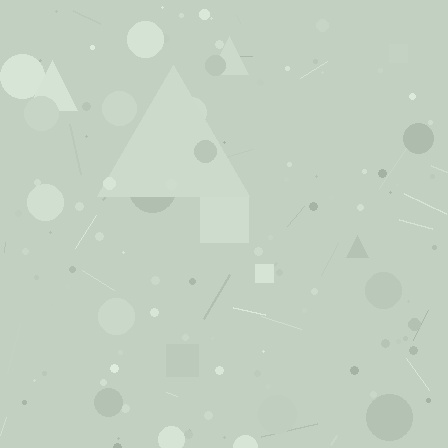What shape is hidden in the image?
A triangle is hidden in the image.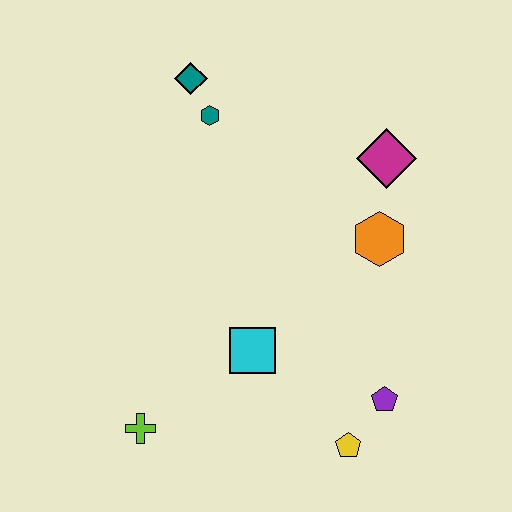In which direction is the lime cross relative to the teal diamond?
The lime cross is below the teal diamond.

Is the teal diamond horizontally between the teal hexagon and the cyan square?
No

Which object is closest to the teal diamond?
The teal hexagon is closest to the teal diamond.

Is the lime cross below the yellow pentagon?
No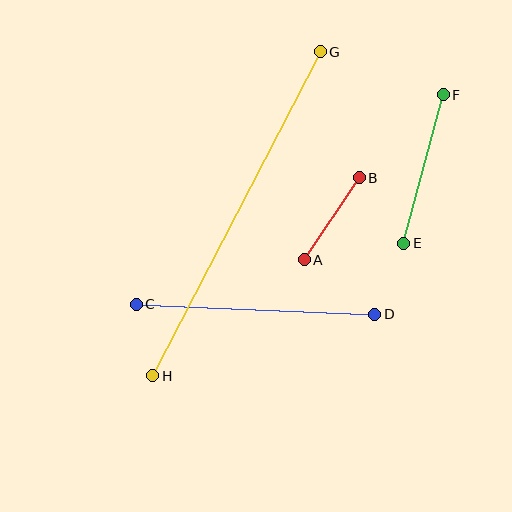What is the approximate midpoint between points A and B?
The midpoint is at approximately (332, 219) pixels.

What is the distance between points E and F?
The distance is approximately 154 pixels.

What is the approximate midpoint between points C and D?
The midpoint is at approximately (256, 309) pixels.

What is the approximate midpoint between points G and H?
The midpoint is at approximately (237, 214) pixels.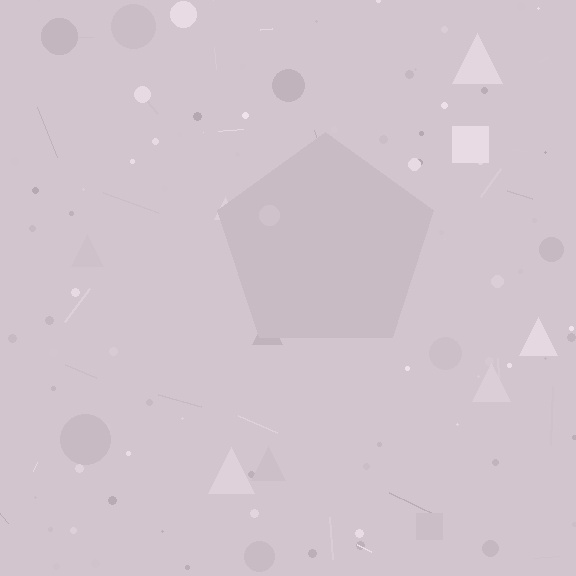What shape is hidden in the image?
A pentagon is hidden in the image.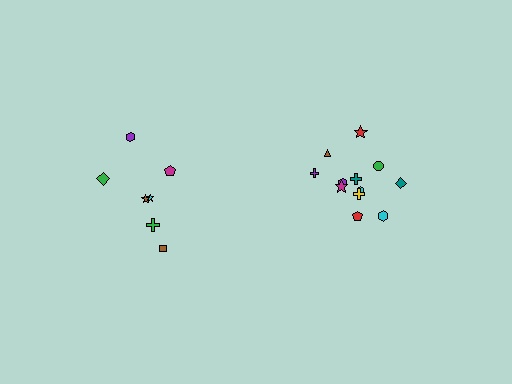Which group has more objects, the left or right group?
The right group.